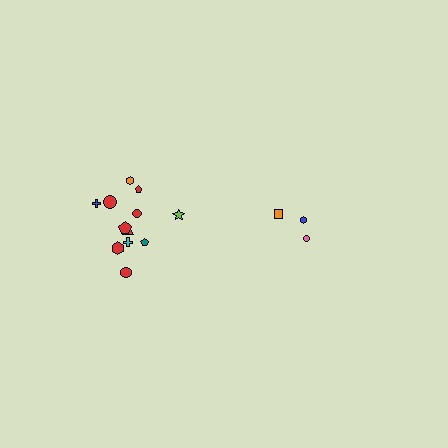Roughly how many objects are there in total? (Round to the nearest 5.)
Roughly 15 objects in total.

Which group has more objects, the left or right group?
The left group.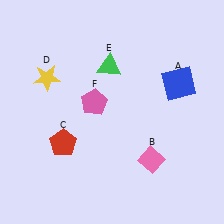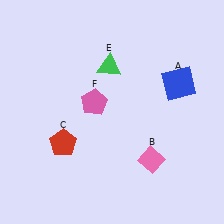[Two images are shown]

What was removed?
The yellow star (D) was removed in Image 2.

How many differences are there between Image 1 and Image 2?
There is 1 difference between the two images.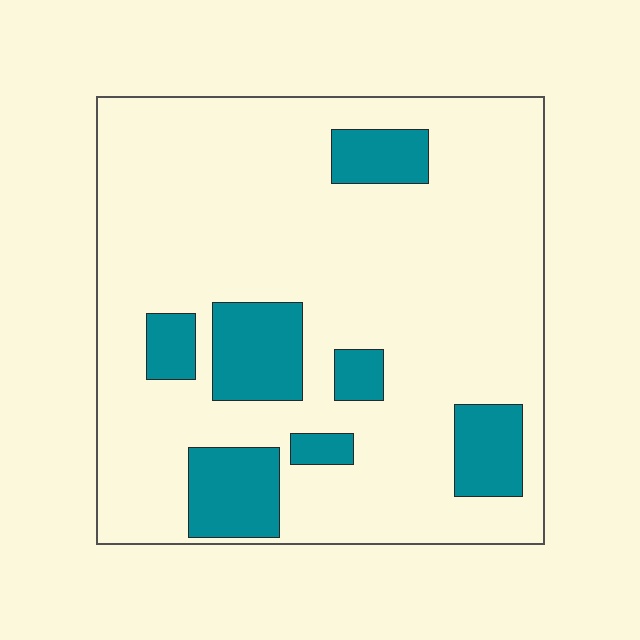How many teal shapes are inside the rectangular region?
7.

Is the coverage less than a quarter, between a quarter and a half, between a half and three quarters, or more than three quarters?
Less than a quarter.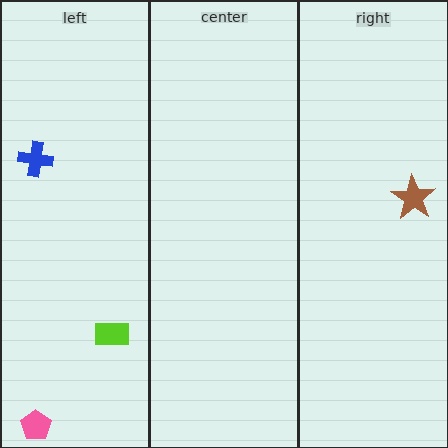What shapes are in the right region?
The brown star.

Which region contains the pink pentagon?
The left region.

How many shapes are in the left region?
3.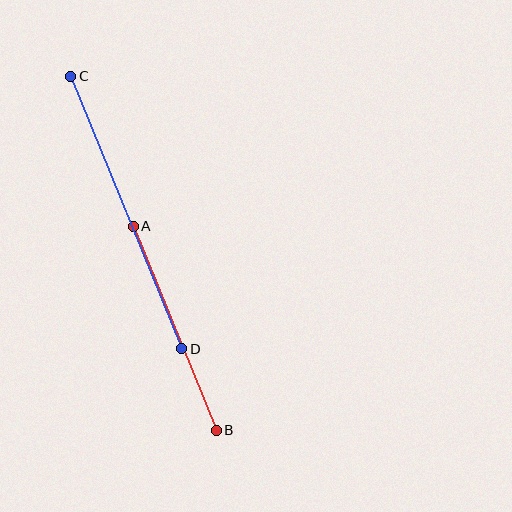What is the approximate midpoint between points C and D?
The midpoint is at approximately (126, 213) pixels.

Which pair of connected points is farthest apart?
Points C and D are farthest apart.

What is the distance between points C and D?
The distance is approximately 294 pixels.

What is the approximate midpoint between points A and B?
The midpoint is at approximately (175, 328) pixels.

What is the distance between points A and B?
The distance is approximately 220 pixels.